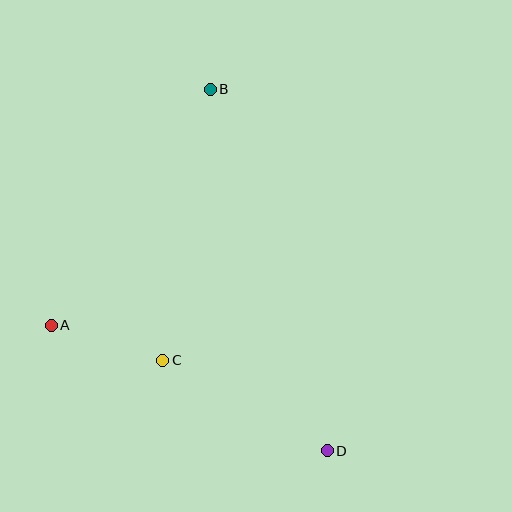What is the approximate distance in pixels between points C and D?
The distance between C and D is approximately 188 pixels.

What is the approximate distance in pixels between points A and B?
The distance between A and B is approximately 285 pixels.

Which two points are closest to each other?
Points A and C are closest to each other.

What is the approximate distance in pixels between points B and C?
The distance between B and C is approximately 275 pixels.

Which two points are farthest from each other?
Points B and D are farthest from each other.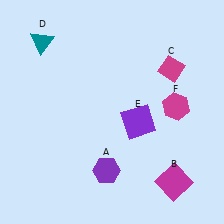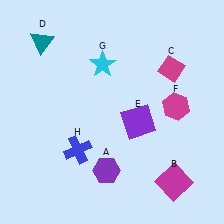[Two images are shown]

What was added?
A cyan star (G), a blue cross (H) were added in Image 2.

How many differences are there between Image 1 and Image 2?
There are 2 differences between the two images.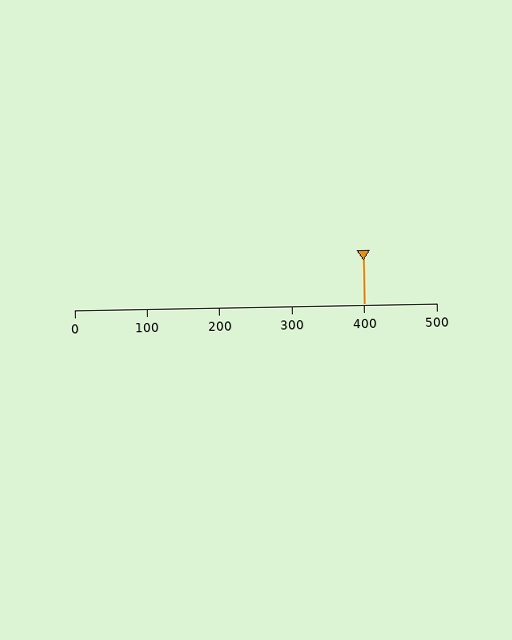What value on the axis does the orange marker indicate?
The marker indicates approximately 400.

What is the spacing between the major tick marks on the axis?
The major ticks are spaced 100 apart.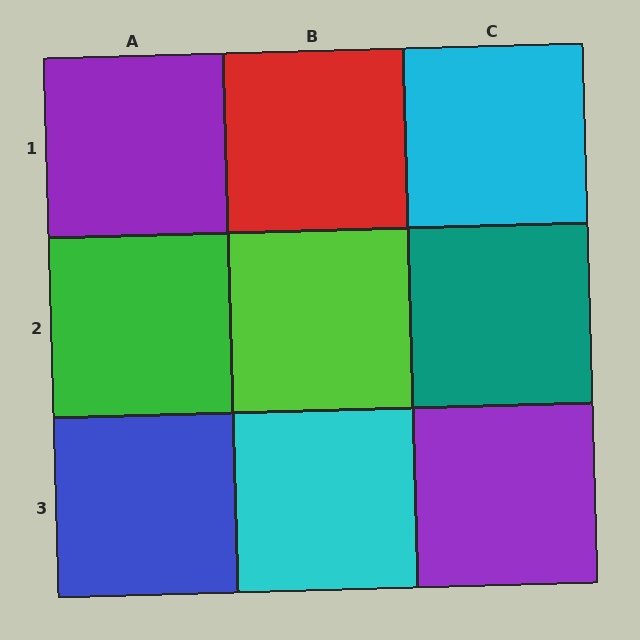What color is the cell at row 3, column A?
Blue.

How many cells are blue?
1 cell is blue.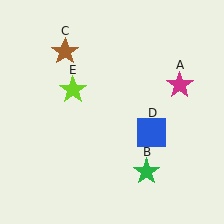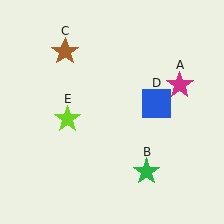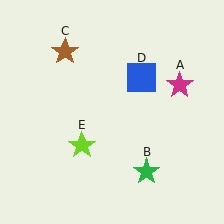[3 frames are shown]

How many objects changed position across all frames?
2 objects changed position: blue square (object D), lime star (object E).